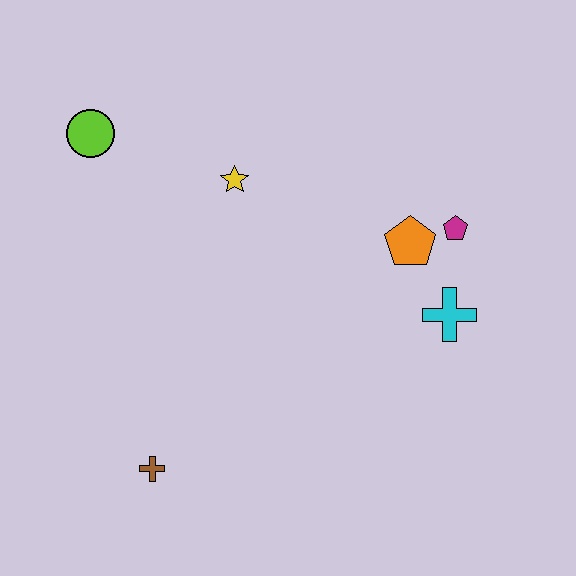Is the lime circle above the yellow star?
Yes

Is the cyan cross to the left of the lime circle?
No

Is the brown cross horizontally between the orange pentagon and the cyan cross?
No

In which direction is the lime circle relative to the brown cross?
The lime circle is above the brown cross.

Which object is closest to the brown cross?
The yellow star is closest to the brown cross.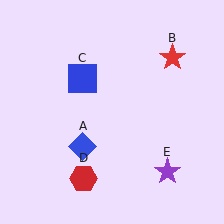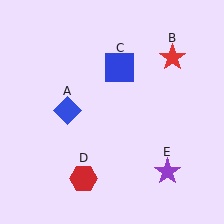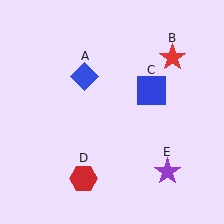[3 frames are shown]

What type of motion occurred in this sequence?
The blue diamond (object A), blue square (object C) rotated clockwise around the center of the scene.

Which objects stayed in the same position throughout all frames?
Red star (object B) and red hexagon (object D) and purple star (object E) remained stationary.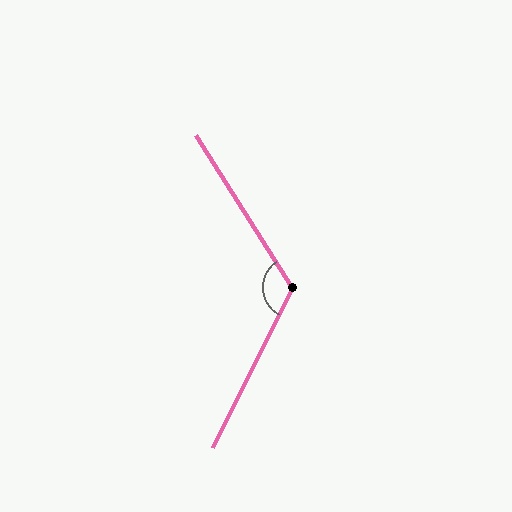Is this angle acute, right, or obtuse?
It is obtuse.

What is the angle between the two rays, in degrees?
Approximately 121 degrees.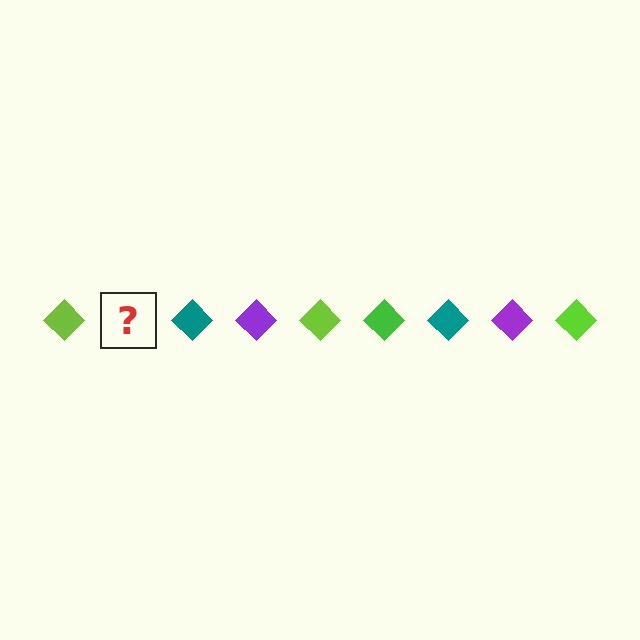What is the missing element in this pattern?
The missing element is a green diamond.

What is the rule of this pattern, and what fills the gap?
The rule is that the pattern cycles through lime, green, teal, purple diamonds. The gap should be filled with a green diamond.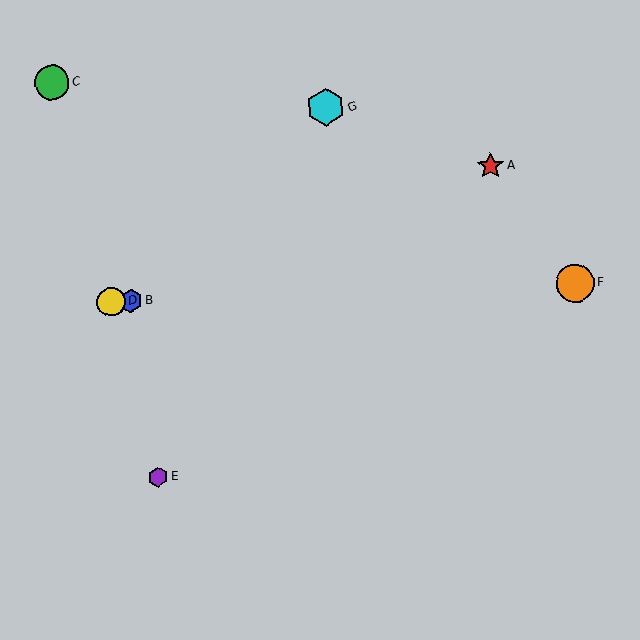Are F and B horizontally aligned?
Yes, both are at y≈283.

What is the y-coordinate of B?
Object B is at y≈301.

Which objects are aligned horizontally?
Objects B, D, F are aligned horizontally.